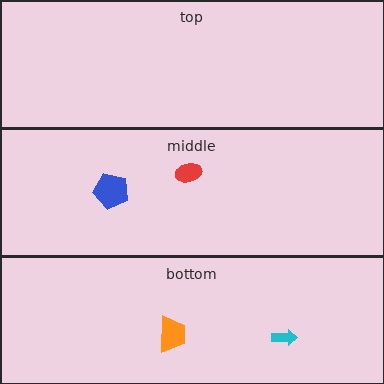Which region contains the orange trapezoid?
The bottom region.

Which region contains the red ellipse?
The middle region.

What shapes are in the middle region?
The blue pentagon, the red ellipse.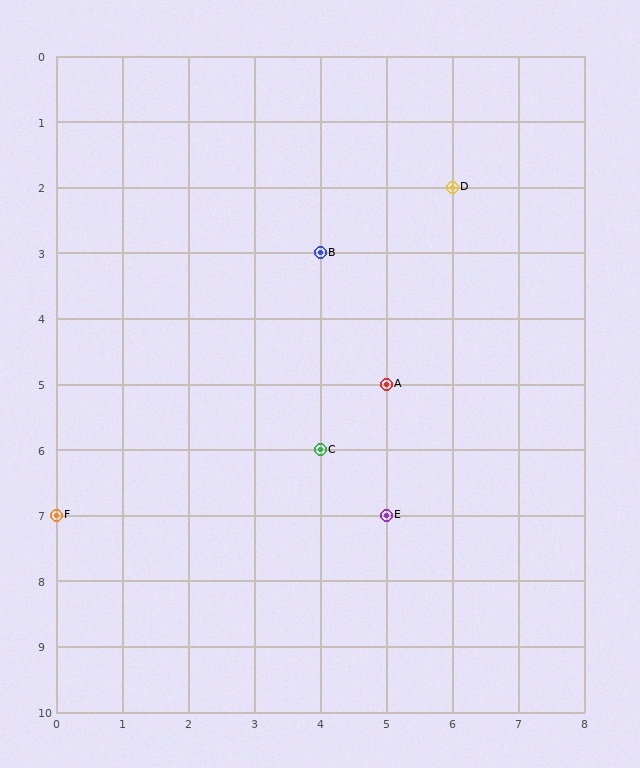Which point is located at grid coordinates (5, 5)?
Point A is at (5, 5).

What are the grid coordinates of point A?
Point A is at grid coordinates (5, 5).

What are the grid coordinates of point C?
Point C is at grid coordinates (4, 6).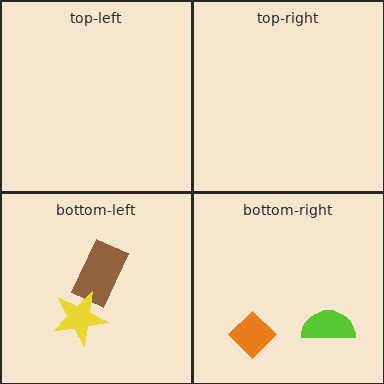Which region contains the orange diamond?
The bottom-right region.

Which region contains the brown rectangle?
The bottom-left region.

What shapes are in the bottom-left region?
The brown rectangle, the yellow star.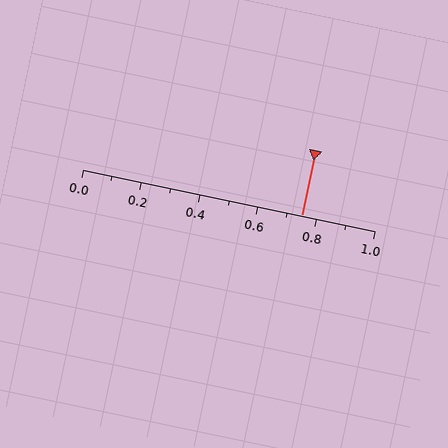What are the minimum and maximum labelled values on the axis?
The axis runs from 0.0 to 1.0.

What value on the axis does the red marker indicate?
The marker indicates approximately 0.75.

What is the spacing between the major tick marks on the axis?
The major ticks are spaced 0.2 apart.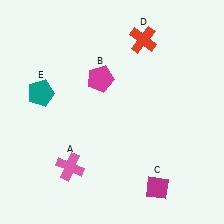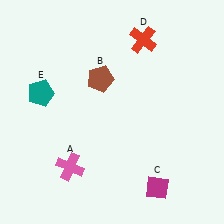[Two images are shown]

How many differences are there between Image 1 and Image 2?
There is 1 difference between the two images.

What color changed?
The pentagon (B) changed from magenta in Image 1 to brown in Image 2.